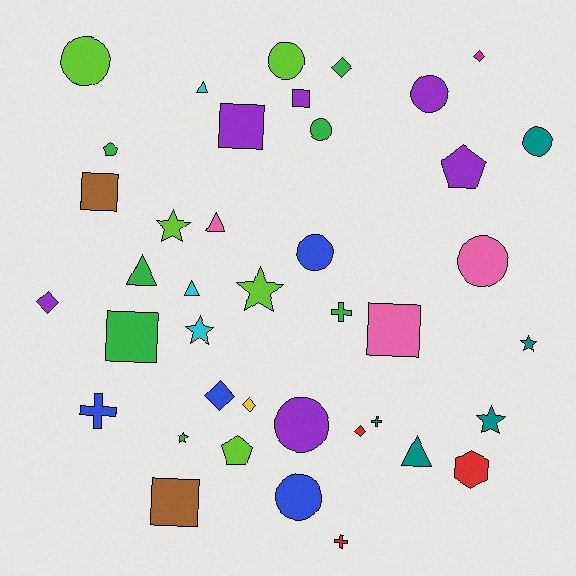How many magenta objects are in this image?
There is 1 magenta object.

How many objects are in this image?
There are 40 objects.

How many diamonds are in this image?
There are 6 diamonds.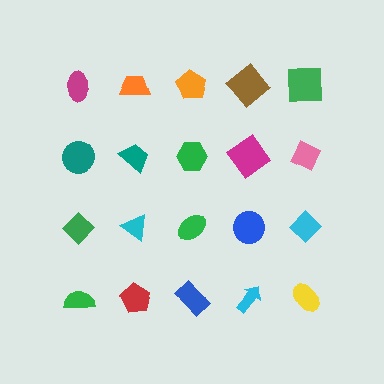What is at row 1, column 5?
A green square.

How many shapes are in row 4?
5 shapes.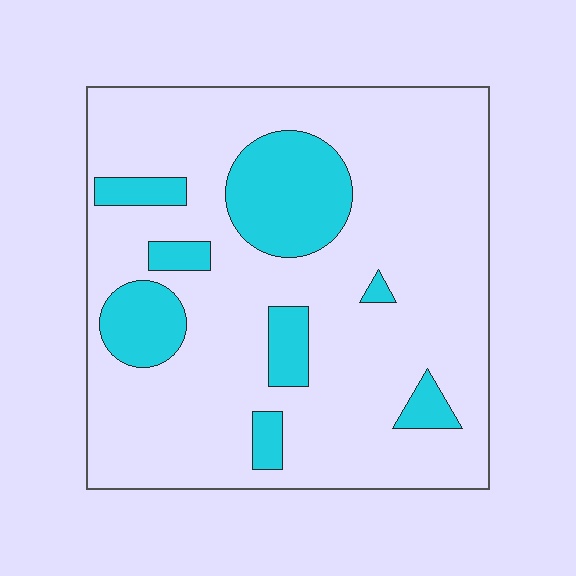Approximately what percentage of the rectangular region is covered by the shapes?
Approximately 20%.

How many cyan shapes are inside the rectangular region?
8.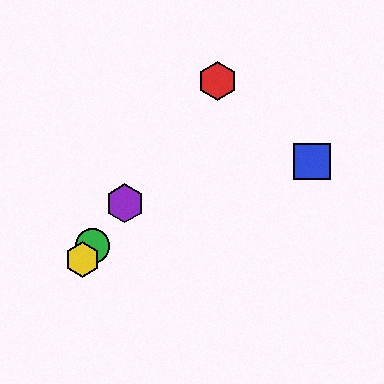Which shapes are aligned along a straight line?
The red hexagon, the green circle, the yellow hexagon, the purple hexagon are aligned along a straight line.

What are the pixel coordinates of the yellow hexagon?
The yellow hexagon is at (82, 260).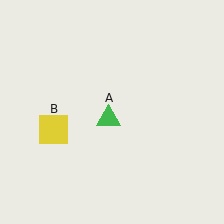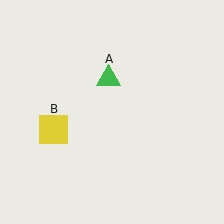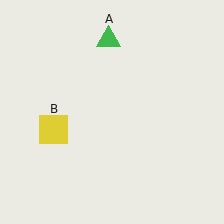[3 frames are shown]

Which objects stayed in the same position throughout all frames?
Yellow square (object B) remained stationary.